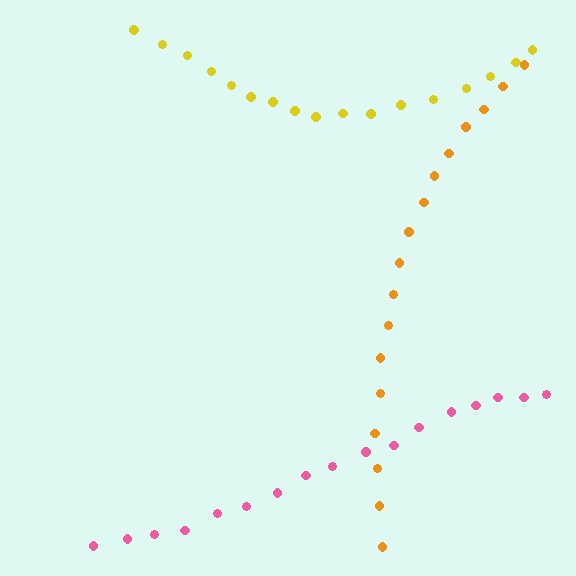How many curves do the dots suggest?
There are 3 distinct paths.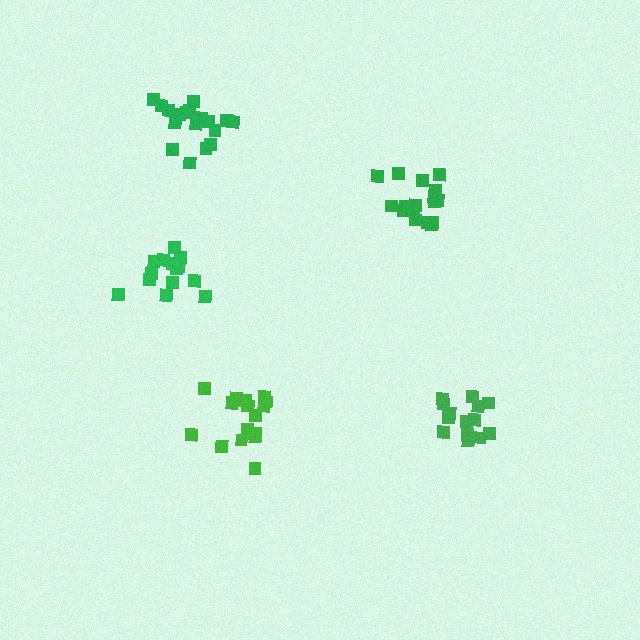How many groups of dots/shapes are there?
There are 5 groups.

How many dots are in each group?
Group 1: 18 dots, Group 2: 17 dots, Group 3: 14 dots, Group 4: 18 dots, Group 5: 14 dots (81 total).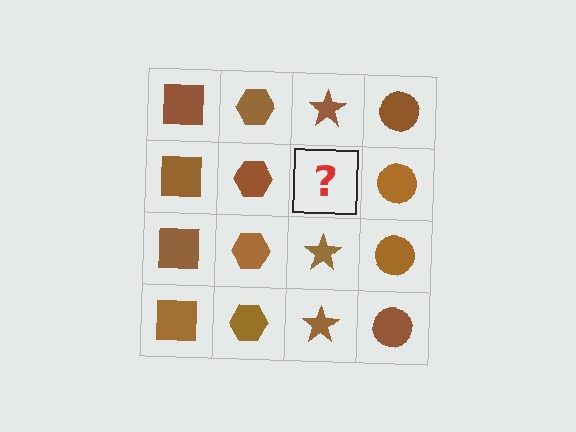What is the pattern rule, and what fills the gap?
The rule is that each column has a consistent shape. The gap should be filled with a brown star.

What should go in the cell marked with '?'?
The missing cell should contain a brown star.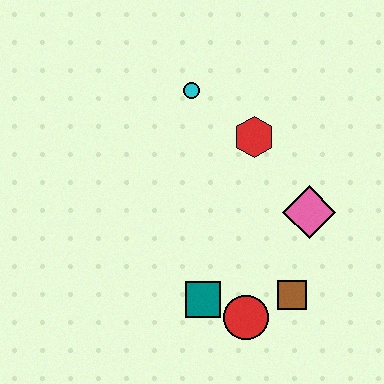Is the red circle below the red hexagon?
Yes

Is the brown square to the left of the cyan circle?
No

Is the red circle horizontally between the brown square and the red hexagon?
No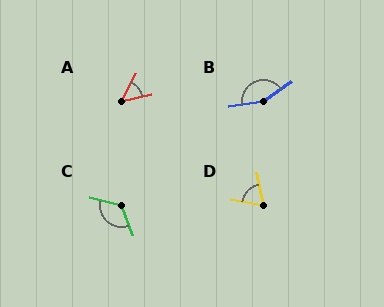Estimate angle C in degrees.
Approximately 123 degrees.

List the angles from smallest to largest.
A (50°), D (68°), C (123°), B (154°).